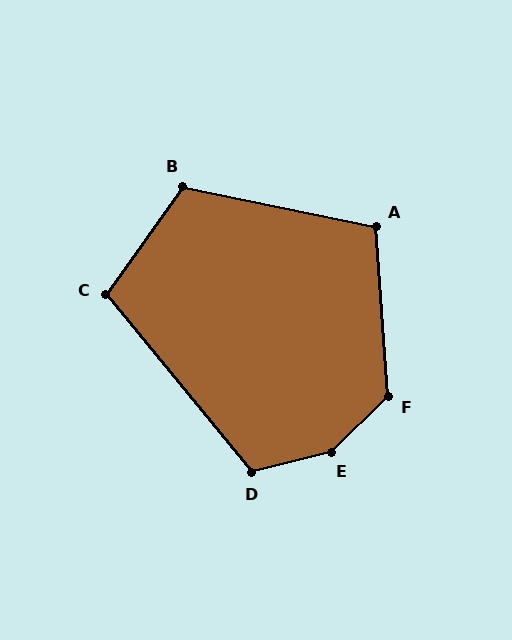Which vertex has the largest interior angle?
E, at approximately 149 degrees.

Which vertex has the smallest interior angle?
C, at approximately 105 degrees.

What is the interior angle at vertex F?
Approximately 131 degrees (obtuse).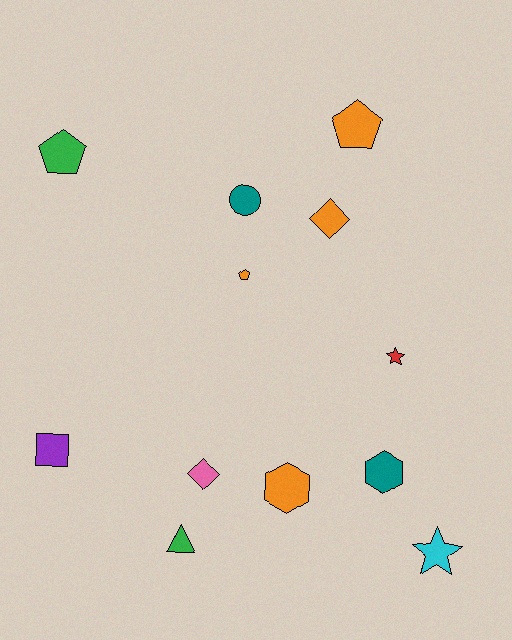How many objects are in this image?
There are 12 objects.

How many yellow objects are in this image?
There are no yellow objects.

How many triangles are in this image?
There is 1 triangle.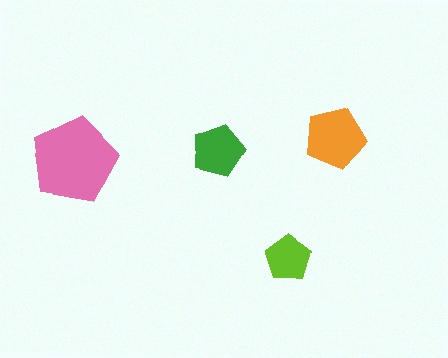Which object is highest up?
The orange pentagon is topmost.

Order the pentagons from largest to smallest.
the pink one, the orange one, the green one, the lime one.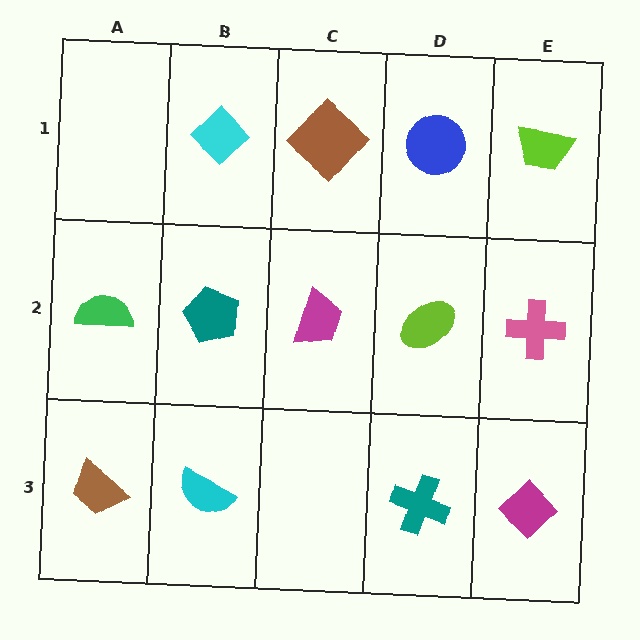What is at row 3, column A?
A brown trapezoid.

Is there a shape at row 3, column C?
No, that cell is empty.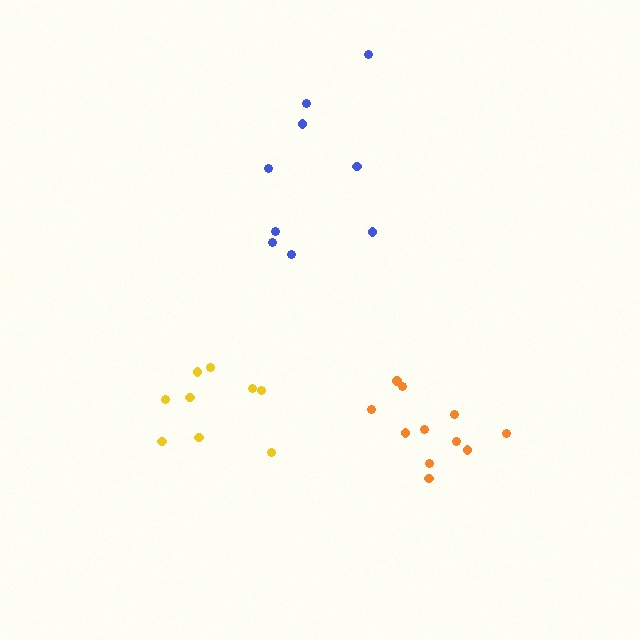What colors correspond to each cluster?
The clusters are colored: orange, yellow, blue.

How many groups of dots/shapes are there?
There are 3 groups.